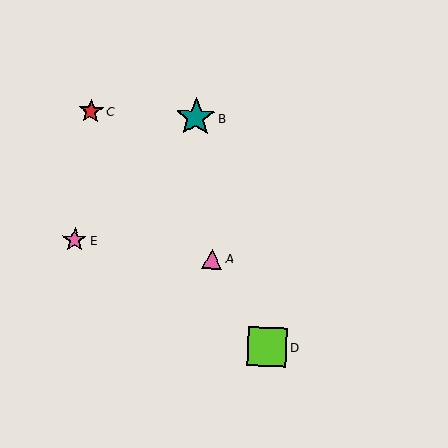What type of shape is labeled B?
Shape B is a teal star.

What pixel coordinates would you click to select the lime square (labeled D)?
Click at (268, 347) to select the lime square D.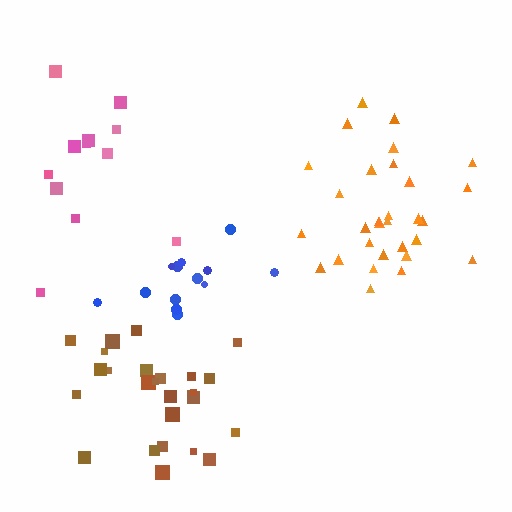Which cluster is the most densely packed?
Brown.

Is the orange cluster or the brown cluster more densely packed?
Brown.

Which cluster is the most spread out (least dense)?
Pink.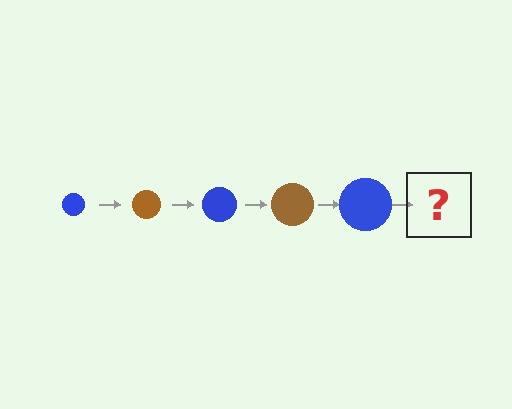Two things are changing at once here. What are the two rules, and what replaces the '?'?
The two rules are that the circle grows larger each step and the color cycles through blue and brown. The '?' should be a brown circle, larger than the previous one.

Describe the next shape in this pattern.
It should be a brown circle, larger than the previous one.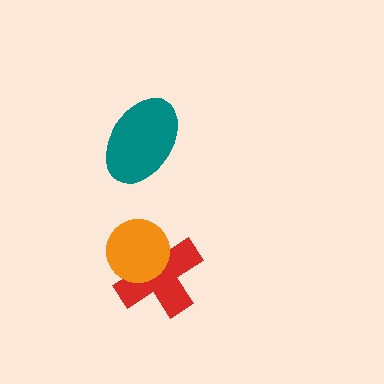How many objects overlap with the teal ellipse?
0 objects overlap with the teal ellipse.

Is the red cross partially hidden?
Yes, it is partially covered by another shape.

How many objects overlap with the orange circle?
1 object overlaps with the orange circle.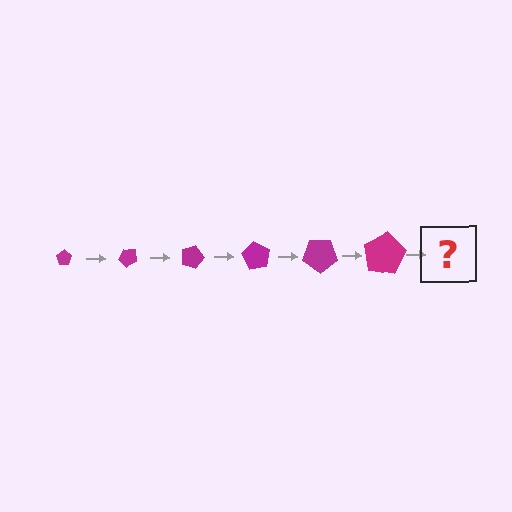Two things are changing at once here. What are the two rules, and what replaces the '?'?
The two rules are that the pentagon grows larger each step and it rotates 45 degrees each step. The '?' should be a pentagon, larger than the previous one and rotated 270 degrees from the start.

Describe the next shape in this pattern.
It should be a pentagon, larger than the previous one and rotated 270 degrees from the start.